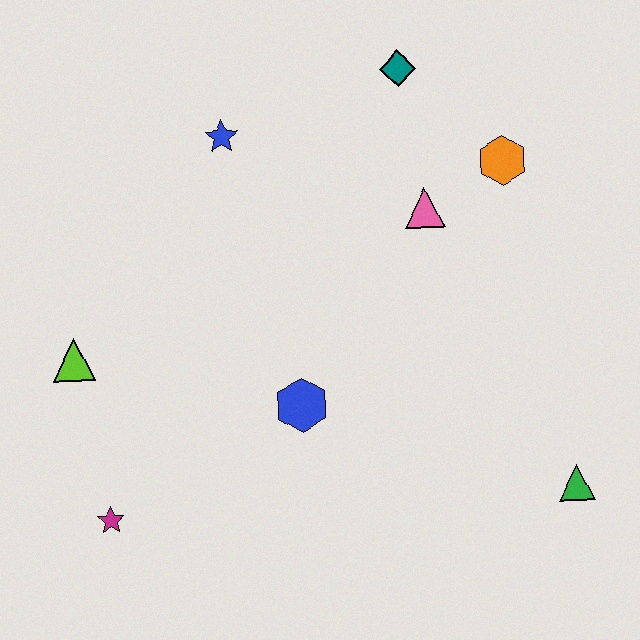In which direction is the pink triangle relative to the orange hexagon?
The pink triangle is to the left of the orange hexagon.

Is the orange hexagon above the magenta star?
Yes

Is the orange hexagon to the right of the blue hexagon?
Yes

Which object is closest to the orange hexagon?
The pink triangle is closest to the orange hexagon.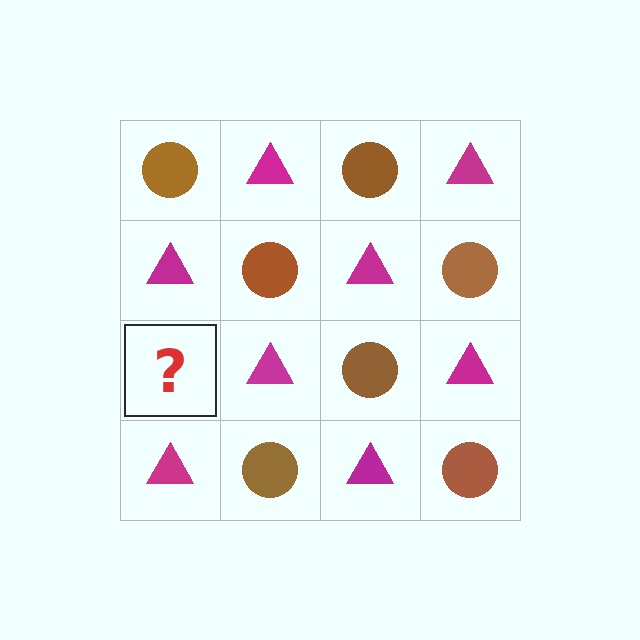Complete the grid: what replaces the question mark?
The question mark should be replaced with a brown circle.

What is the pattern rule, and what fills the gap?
The rule is that it alternates brown circle and magenta triangle in a checkerboard pattern. The gap should be filled with a brown circle.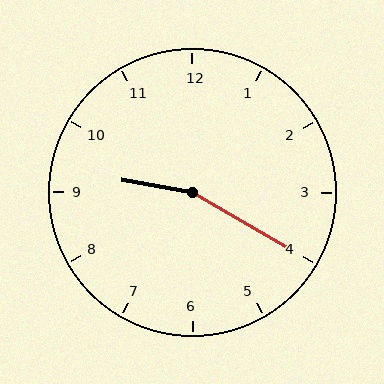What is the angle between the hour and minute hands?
Approximately 160 degrees.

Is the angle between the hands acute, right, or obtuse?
It is obtuse.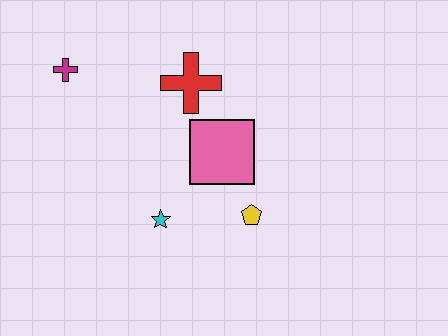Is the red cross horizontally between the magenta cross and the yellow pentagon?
Yes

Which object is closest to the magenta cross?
The red cross is closest to the magenta cross.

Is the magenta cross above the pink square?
Yes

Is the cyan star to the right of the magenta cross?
Yes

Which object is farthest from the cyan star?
The magenta cross is farthest from the cyan star.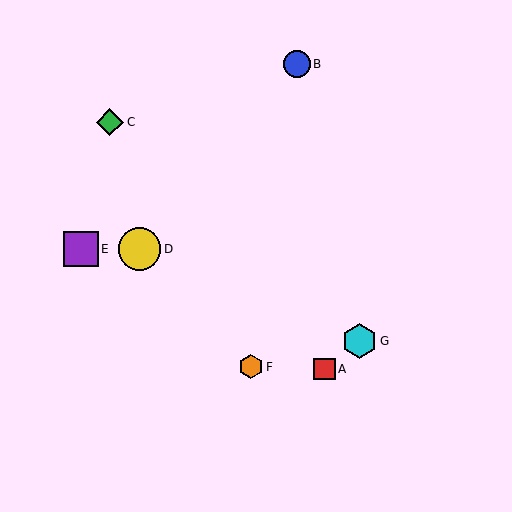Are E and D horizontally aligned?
Yes, both are at y≈249.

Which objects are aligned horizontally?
Objects D, E are aligned horizontally.